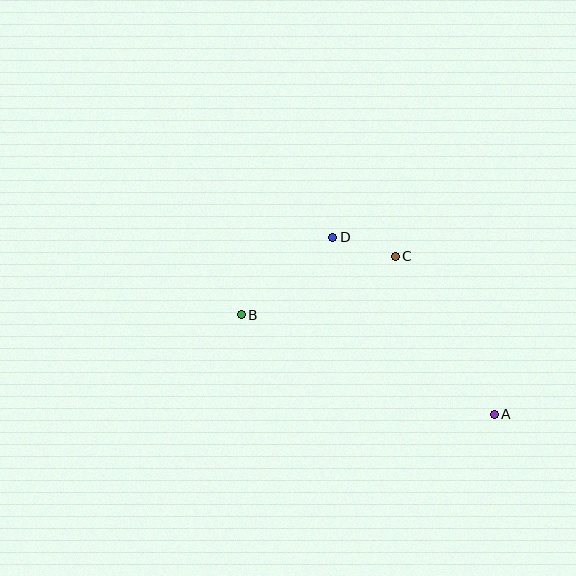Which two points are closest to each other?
Points C and D are closest to each other.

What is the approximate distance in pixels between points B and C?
The distance between B and C is approximately 165 pixels.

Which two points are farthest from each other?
Points A and B are farthest from each other.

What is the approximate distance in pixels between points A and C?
The distance between A and C is approximately 187 pixels.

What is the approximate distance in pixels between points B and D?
The distance between B and D is approximately 120 pixels.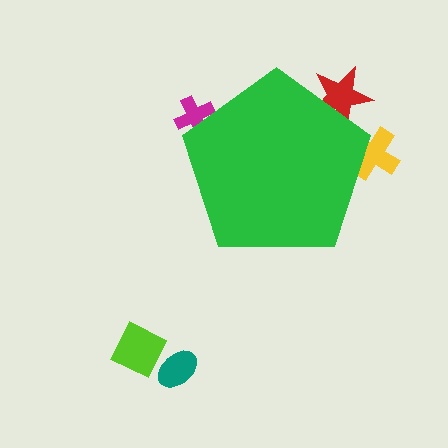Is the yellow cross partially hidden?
Yes, the yellow cross is partially hidden behind the green pentagon.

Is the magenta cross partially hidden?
Yes, the magenta cross is partially hidden behind the green pentagon.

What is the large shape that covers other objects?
A green pentagon.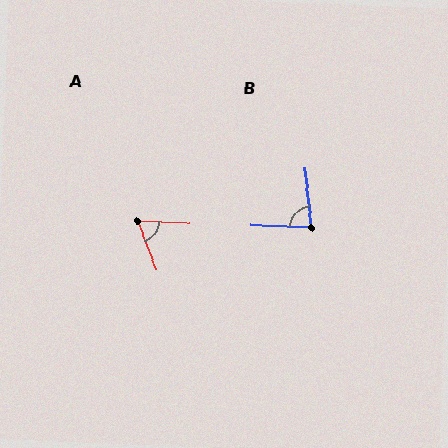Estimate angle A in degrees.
Approximately 68 degrees.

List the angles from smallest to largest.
A (68°), B (81°).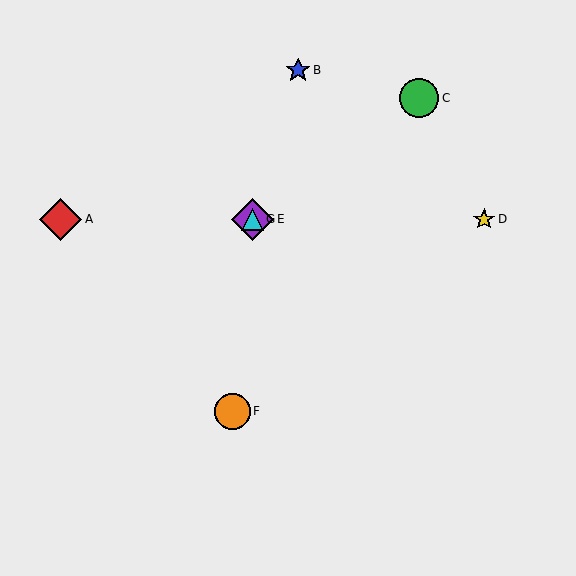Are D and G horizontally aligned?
Yes, both are at y≈219.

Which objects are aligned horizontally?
Objects A, D, E, G are aligned horizontally.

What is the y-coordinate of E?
Object E is at y≈219.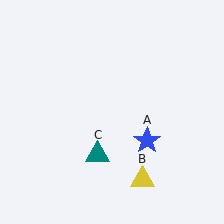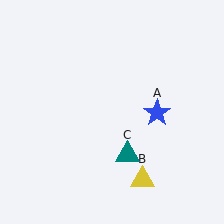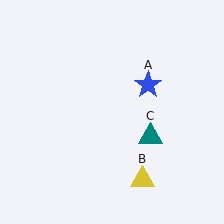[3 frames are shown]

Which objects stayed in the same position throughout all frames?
Yellow triangle (object B) remained stationary.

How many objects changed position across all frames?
2 objects changed position: blue star (object A), teal triangle (object C).